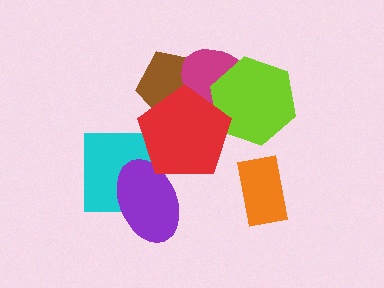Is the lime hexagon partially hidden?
Yes, it is partially covered by another shape.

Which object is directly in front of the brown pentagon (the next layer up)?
The magenta ellipse is directly in front of the brown pentagon.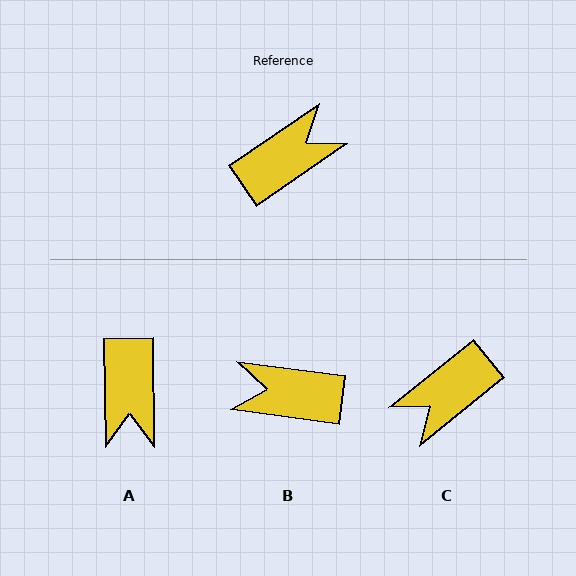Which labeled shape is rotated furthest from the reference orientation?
C, about 176 degrees away.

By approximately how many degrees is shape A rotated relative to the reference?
Approximately 124 degrees clockwise.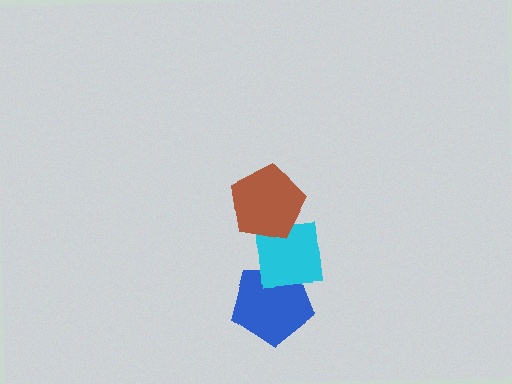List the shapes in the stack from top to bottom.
From top to bottom: the brown pentagon, the cyan square, the blue pentagon.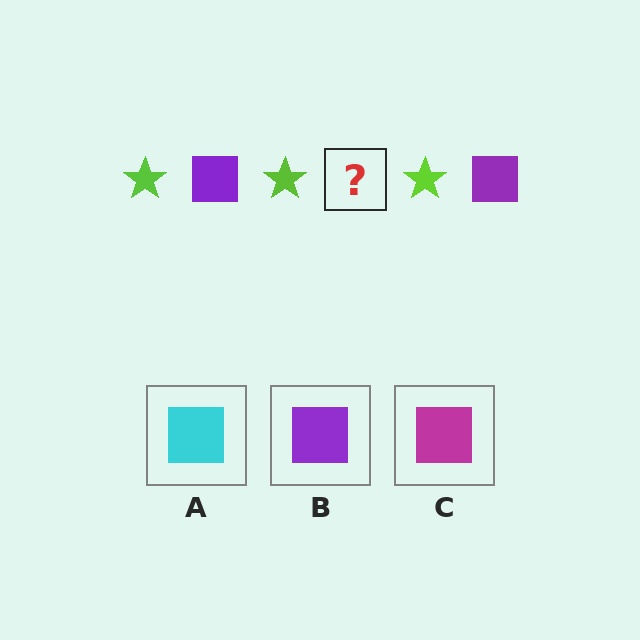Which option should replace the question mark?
Option B.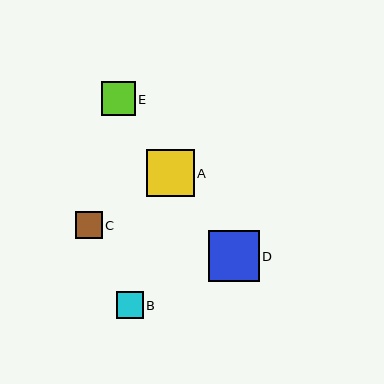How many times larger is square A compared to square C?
Square A is approximately 1.8 times the size of square C.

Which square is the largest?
Square D is the largest with a size of approximately 51 pixels.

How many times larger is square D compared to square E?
Square D is approximately 1.5 times the size of square E.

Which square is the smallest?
Square C is the smallest with a size of approximately 27 pixels.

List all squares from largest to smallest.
From largest to smallest: D, A, E, B, C.